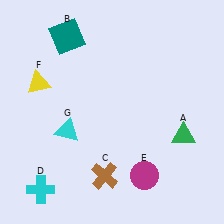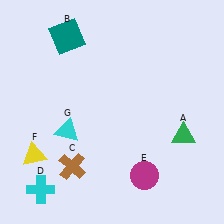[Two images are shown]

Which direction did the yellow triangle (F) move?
The yellow triangle (F) moved down.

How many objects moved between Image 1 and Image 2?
2 objects moved between the two images.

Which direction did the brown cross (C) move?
The brown cross (C) moved left.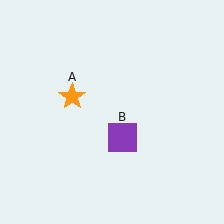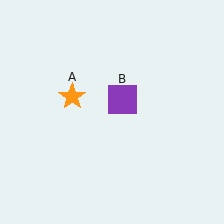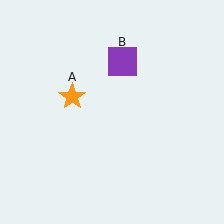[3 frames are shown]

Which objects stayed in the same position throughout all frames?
Orange star (object A) remained stationary.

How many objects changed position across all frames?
1 object changed position: purple square (object B).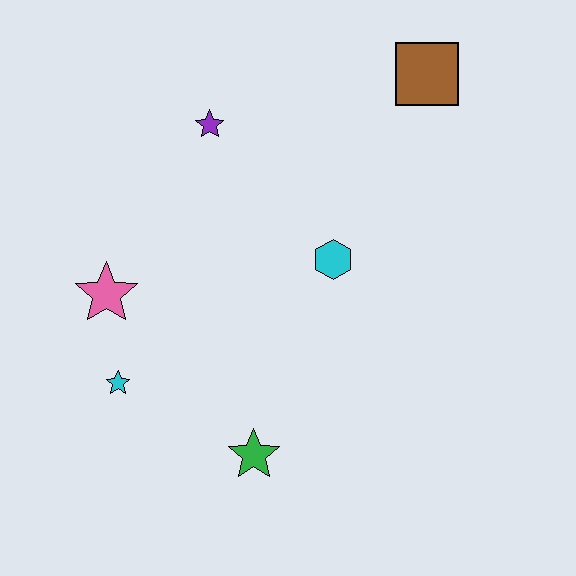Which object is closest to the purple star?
The cyan hexagon is closest to the purple star.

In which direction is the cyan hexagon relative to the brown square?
The cyan hexagon is below the brown square.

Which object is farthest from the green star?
The brown square is farthest from the green star.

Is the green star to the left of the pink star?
No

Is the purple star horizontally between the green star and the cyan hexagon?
No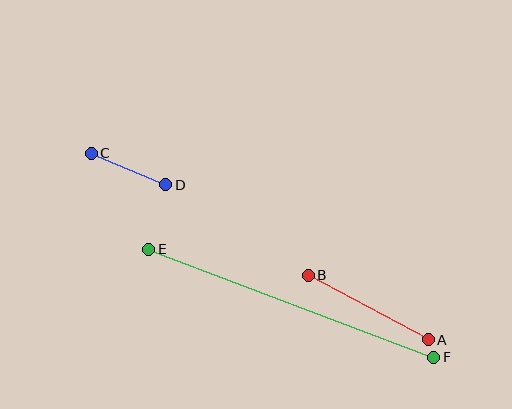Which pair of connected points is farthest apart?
Points E and F are farthest apart.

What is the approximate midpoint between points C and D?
The midpoint is at approximately (128, 169) pixels.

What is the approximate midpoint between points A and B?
The midpoint is at approximately (368, 308) pixels.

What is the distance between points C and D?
The distance is approximately 81 pixels.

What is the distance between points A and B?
The distance is approximately 136 pixels.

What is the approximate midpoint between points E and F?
The midpoint is at approximately (291, 303) pixels.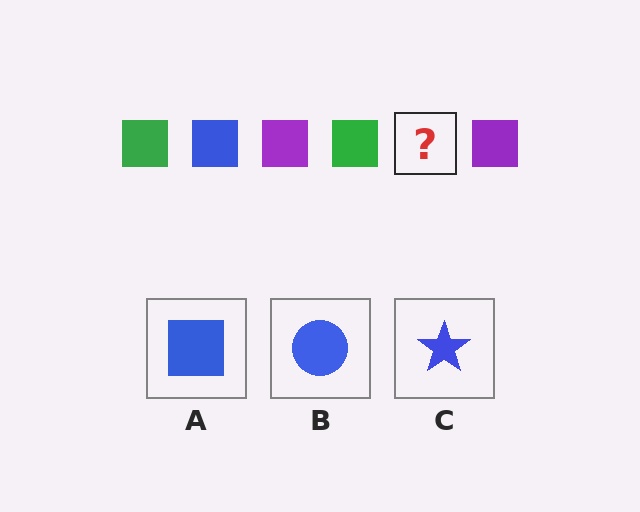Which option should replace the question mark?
Option A.